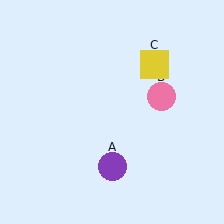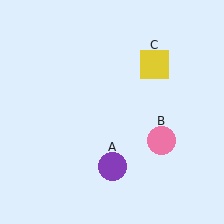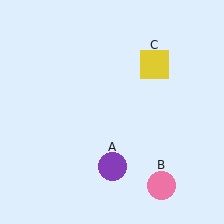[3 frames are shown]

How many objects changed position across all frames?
1 object changed position: pink circle (object B).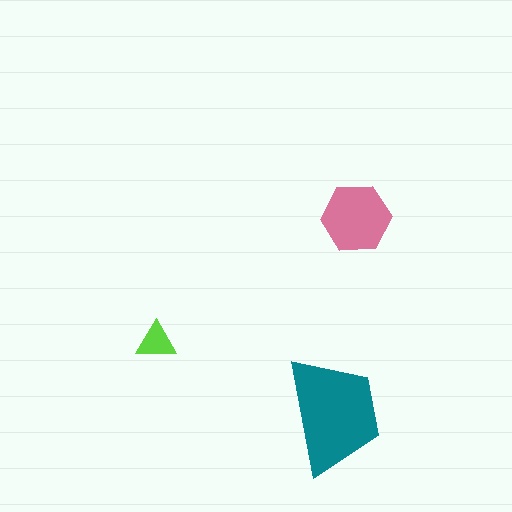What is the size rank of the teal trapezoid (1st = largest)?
1st.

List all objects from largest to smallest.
The teal trapezoid, the pink hexagon, the lime triangle.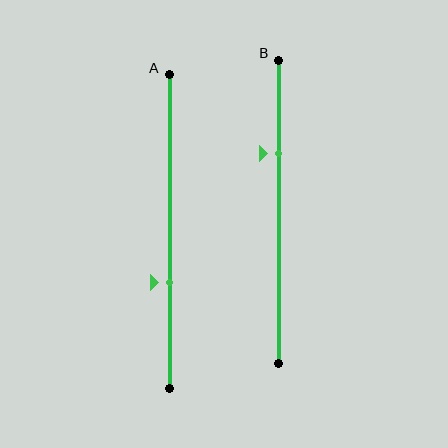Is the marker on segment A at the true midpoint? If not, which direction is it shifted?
No, the marker on segment A is shifted downward by about 16% of the segment length.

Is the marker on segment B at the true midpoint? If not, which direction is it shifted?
No, the marker on segment B is shifted upward by about 19% of the segment length.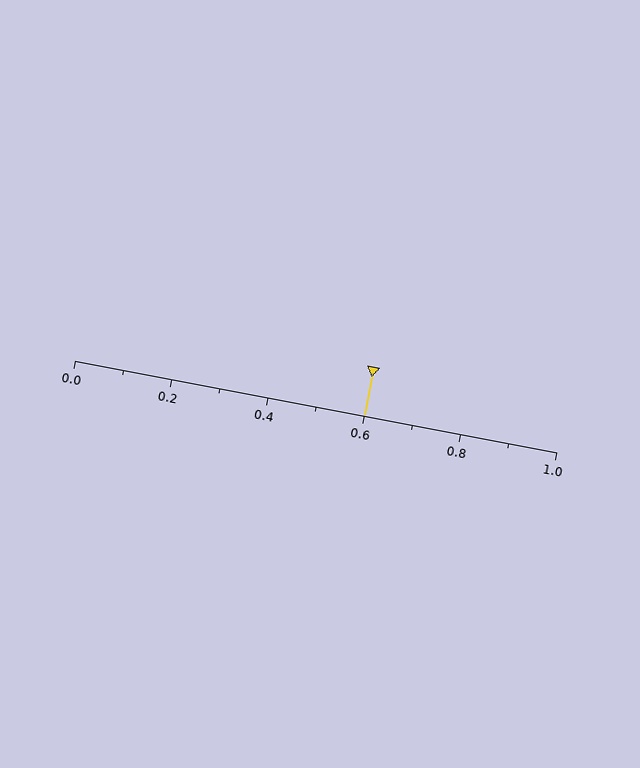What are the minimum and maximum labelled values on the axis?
The axis runs from 0.0 to 1.0.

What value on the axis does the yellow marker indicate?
The marker indicates approximately 0.6.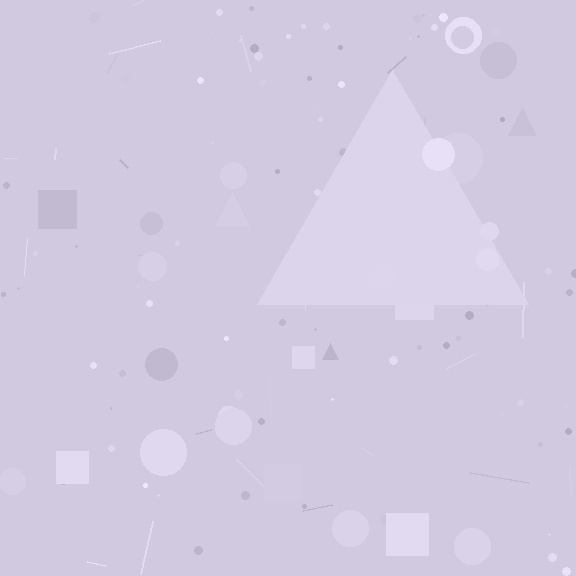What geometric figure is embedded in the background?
A triangle is embedded in the background.